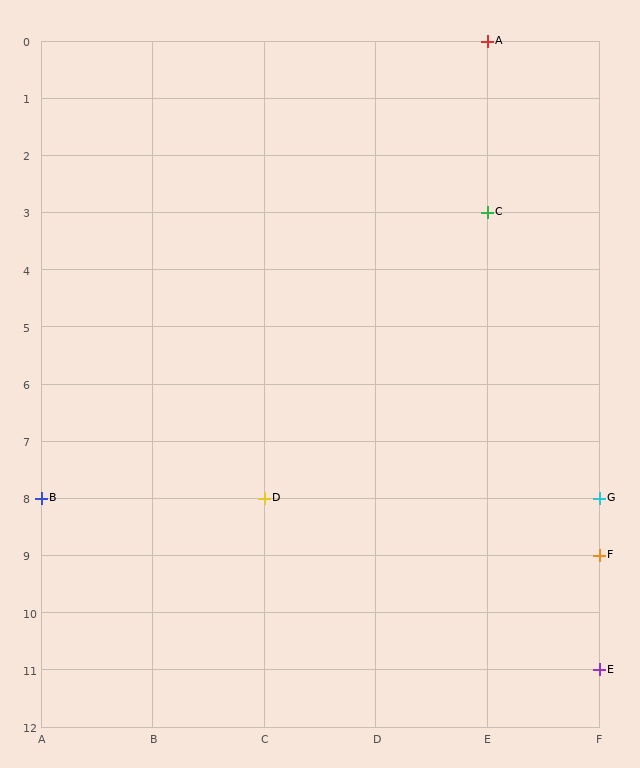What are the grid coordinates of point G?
Point G is at grid coordinates (F, 8).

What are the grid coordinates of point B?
Point B is at grid coordinates (A, 8).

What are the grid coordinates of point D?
Point D is at grid coordinates (C, 8).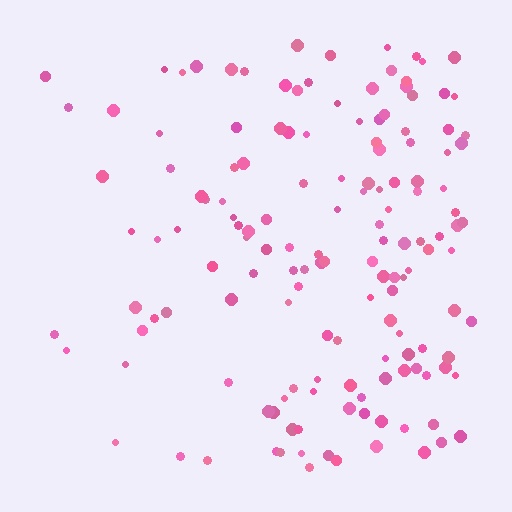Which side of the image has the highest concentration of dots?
The right.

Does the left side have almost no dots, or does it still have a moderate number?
Still a moderate number, just noticeably fewer than the right.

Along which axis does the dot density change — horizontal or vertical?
Horizontal.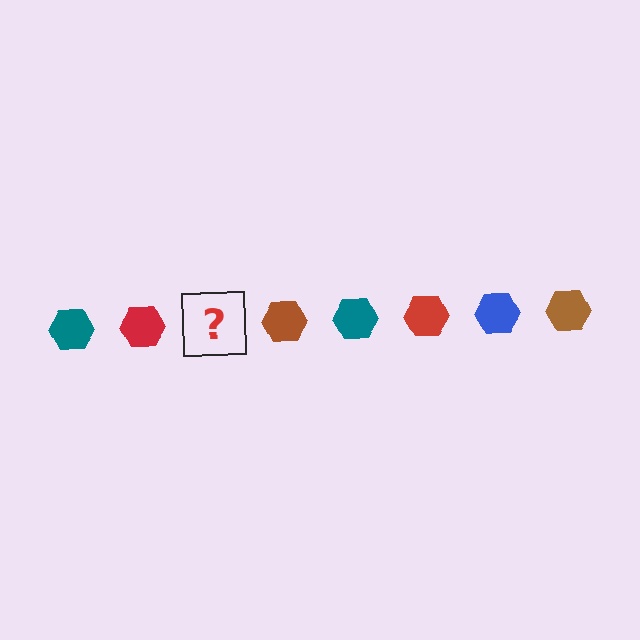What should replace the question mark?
The question mark should be replaced with a blue hexagon.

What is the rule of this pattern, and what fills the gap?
The rule is that the pattern cycles through teal, red, blue, brown hexagons. The gap should be filled with a blue hexagon.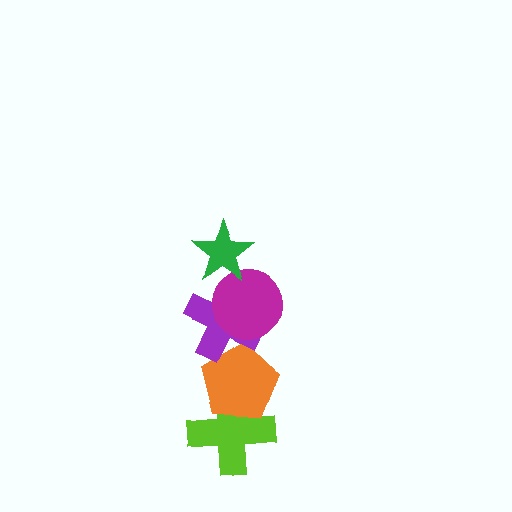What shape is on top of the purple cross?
The magenta circle is on top of the purple cross.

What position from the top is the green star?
The green star is 1st from the top.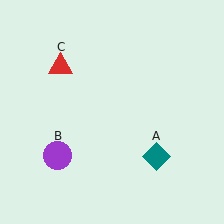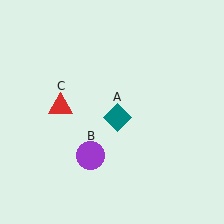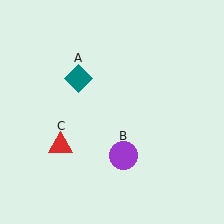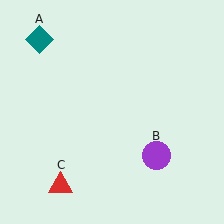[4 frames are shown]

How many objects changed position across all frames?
3 objects changed position: teal diamond (object A), purple circle (object B), red triangle (object C).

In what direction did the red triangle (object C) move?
The red triangle (object C) moved down.